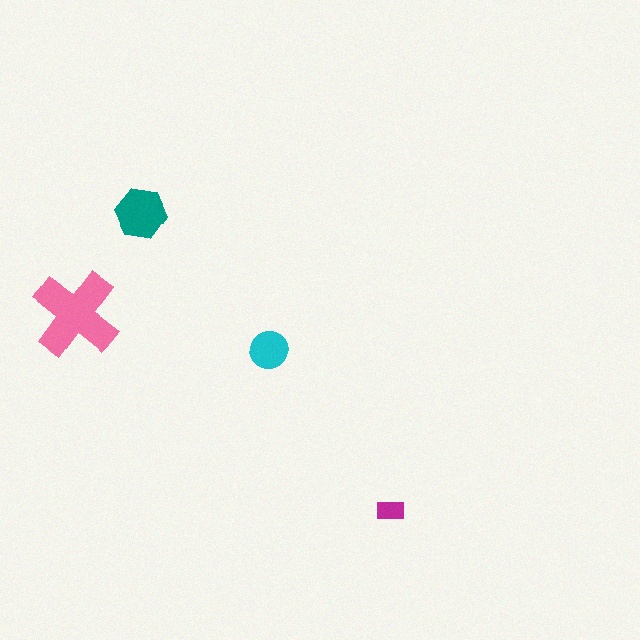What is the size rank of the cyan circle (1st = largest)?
3rd.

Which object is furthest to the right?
The magenta rectangle is rightmost.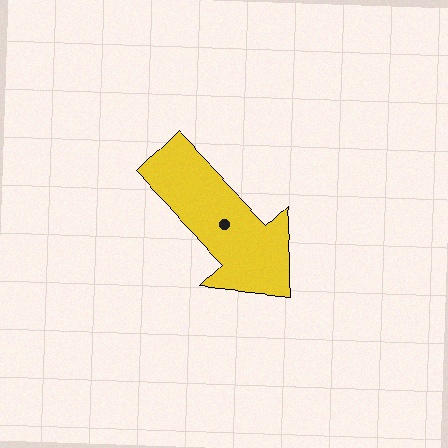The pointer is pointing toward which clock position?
Roughly 5 o'clock.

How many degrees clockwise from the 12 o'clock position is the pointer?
Approximately 136 degrees.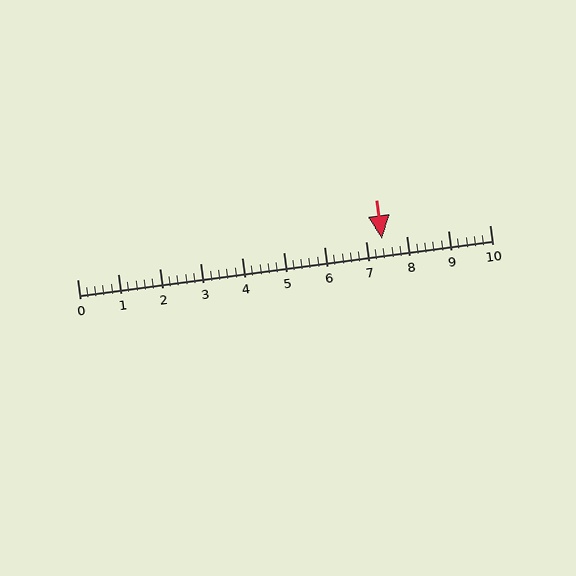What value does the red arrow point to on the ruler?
The red arrow points to approximately 7.4.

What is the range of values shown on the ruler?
The ruler shows values from 0 to 10.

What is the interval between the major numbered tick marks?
The major tick marks are spaced 1 units apart.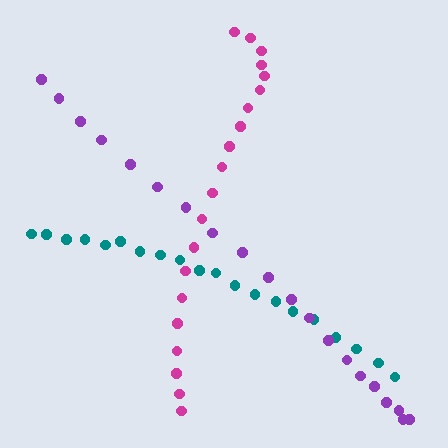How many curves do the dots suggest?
There are 3 distinct paths.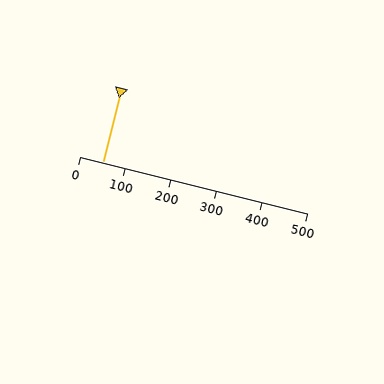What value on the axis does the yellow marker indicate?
The marker indicates approximately 50.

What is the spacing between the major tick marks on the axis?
The major ticks are spaced 100 apart.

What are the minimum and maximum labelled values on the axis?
The axis runs from 0 to 500.